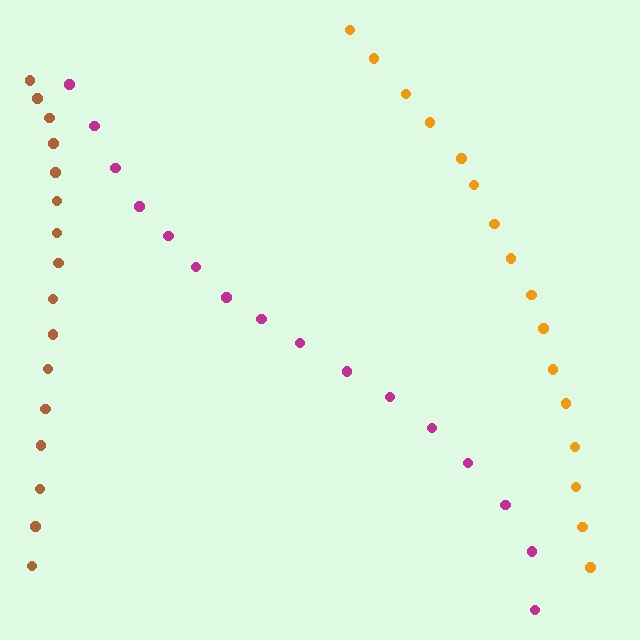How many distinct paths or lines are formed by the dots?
There are 3 distinct paths.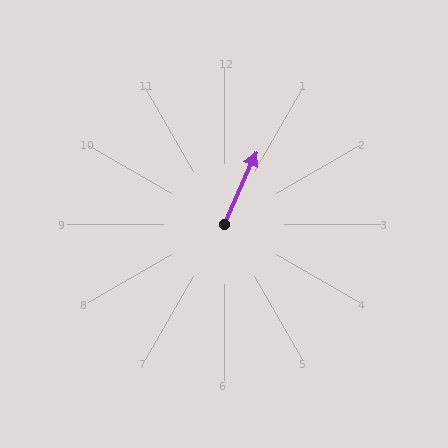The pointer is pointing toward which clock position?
Roughly 1 o'clock.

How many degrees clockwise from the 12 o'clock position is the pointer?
Approximately 24 degrees.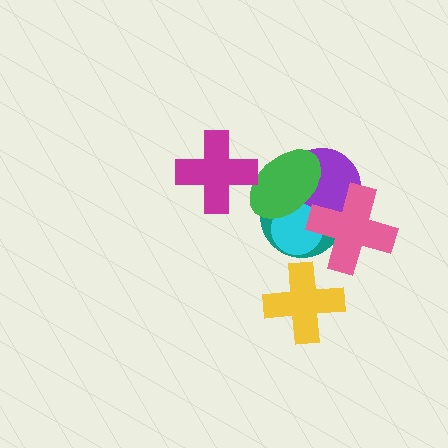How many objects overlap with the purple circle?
4 objects overlap with the purple circle.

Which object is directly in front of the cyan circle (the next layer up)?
The green ellipse is directly in front of the cyan circle.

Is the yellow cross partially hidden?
No, no other shape covers it.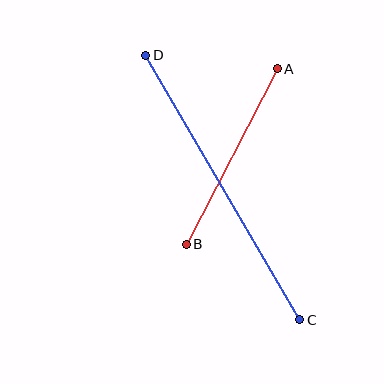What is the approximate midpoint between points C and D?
The midpoint is at approximately (223, 188) pixels.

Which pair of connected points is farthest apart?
Points C and D are farthest apart.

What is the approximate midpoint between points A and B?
The midpoint is at approximately (232, 157) pixels.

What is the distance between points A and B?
The distance is approximately 198 pixels.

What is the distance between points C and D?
The distance is approximately 306 pixels.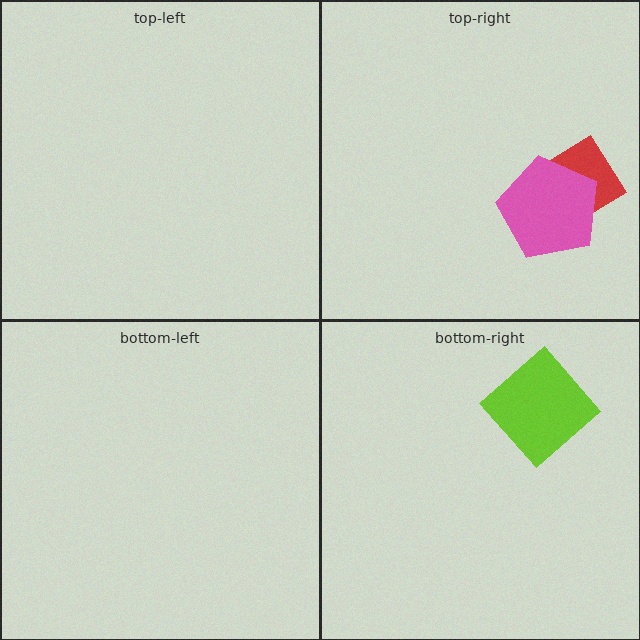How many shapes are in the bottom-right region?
1.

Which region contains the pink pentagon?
The top-right region.